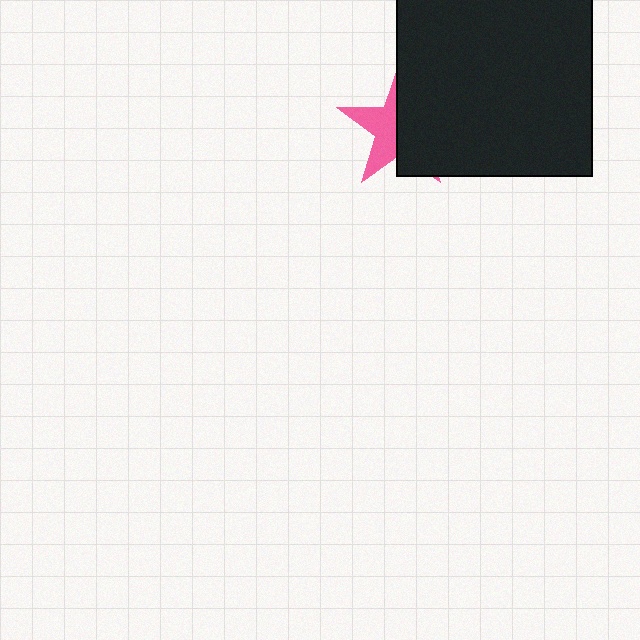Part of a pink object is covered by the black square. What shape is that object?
It is a star.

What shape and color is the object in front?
The object in front is a black square.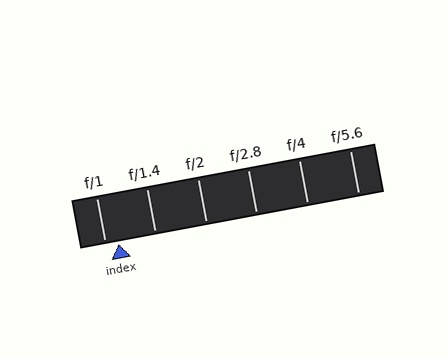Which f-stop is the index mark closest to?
The index mark is closest to f/1.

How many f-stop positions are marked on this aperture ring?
There are 6 f-stop positions marked.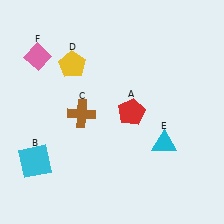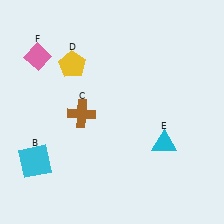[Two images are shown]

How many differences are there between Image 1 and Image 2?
There is 1 difference between the two images.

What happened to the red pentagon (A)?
The red pentagon (A) was removed in Image 2. It was in the top-right area of Image 1.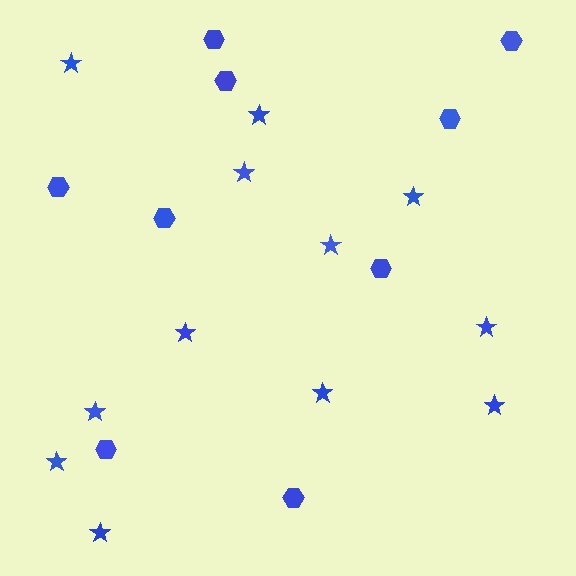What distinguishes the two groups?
There are 2 groups: one group of hexagons (9) and one group of stars (12).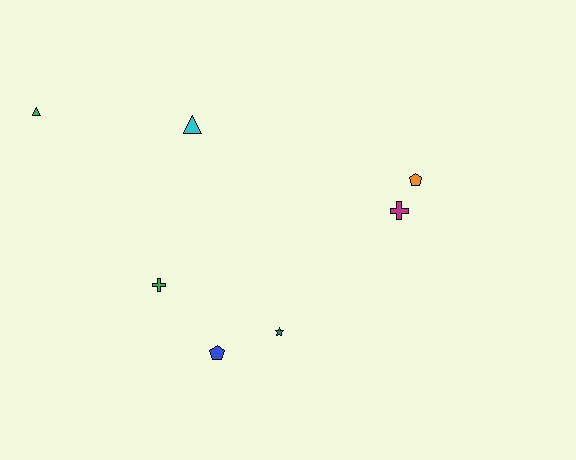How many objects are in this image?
There are 7 objects.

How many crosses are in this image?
There are 2 crosses.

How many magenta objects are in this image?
There is 1 magenta object.